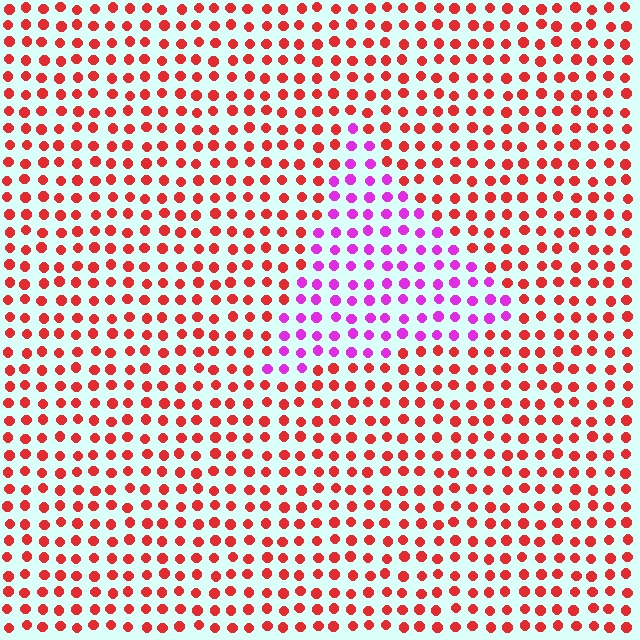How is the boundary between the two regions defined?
The boundary is defined purely by a slight shift in hue (about 59 degrees). Spacing, size, and orientation are identical on both sides.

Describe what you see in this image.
The image is filled with small red elements in a uniform arrangement. A triangle-shaped region is visible where the elements are tinted to a slightly different hue, forming a subtle color boundary.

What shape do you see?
I see a triangle.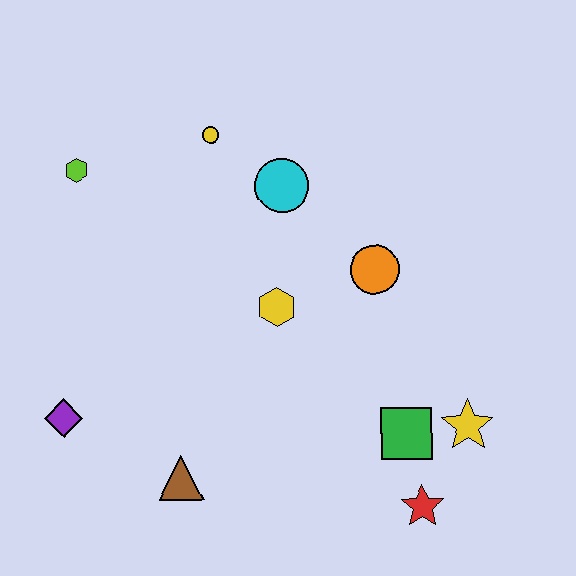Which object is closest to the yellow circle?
The cyan circle is closest to the yellow circle.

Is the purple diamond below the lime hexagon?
Yes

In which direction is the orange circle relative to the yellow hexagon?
The orange circle is to the right of the yellow hexagon.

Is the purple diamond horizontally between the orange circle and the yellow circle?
No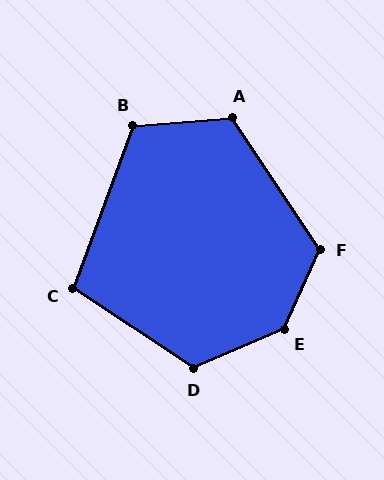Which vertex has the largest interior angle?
E, at approximately 137 degrees.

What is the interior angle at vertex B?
Approximately 115 degrees (obtuse).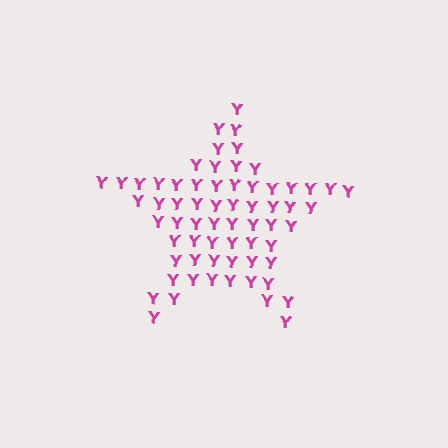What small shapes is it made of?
It is made of small letter Y's.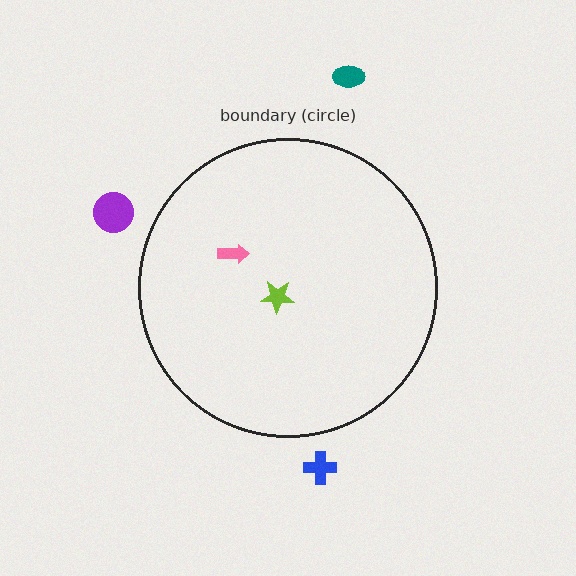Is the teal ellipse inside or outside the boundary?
Outside.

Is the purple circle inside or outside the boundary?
Outside.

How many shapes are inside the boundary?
2 inside, 3 outside.